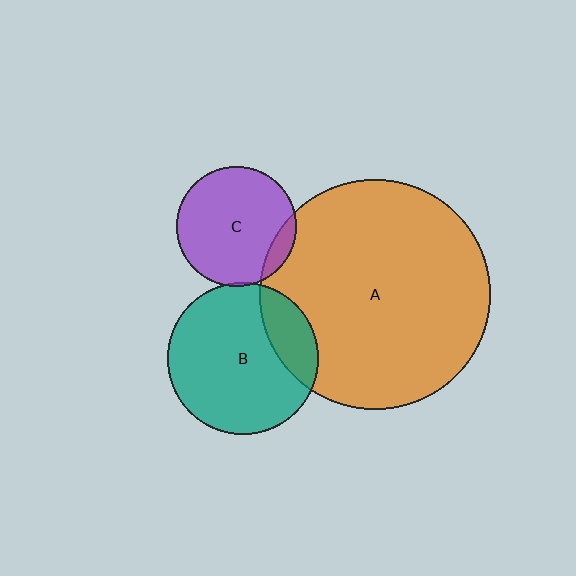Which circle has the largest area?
Circle A (orange).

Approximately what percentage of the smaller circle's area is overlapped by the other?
Approximately 5%.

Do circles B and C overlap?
Yes.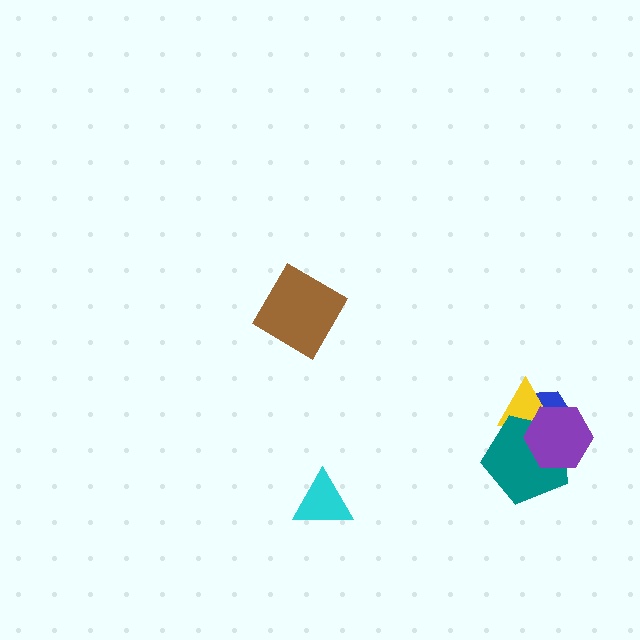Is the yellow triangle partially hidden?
Yes, it is partially covered by another shape.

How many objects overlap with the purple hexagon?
3 objects overlap with the purple hexagon.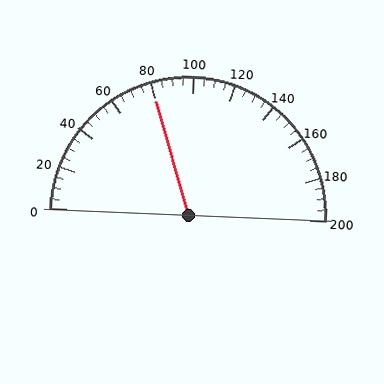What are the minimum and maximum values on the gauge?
The gauge ranges from 0 to 200.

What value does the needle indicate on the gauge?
The needle indicates approximately 80.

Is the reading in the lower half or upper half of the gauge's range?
The reading is in the lower half of the range (0 to 200).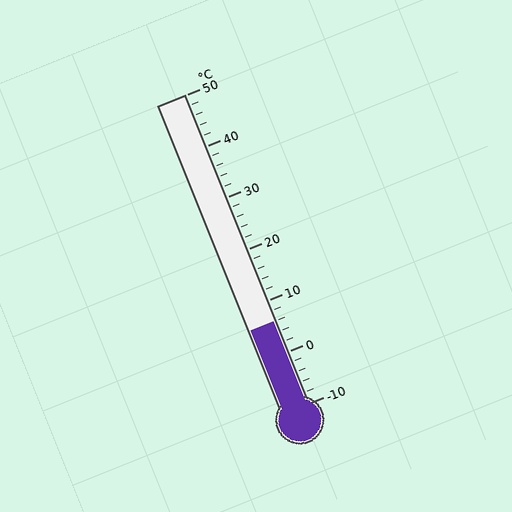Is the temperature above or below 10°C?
The temperature is below 10°C.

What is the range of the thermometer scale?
The thermometer scale ranges from -10°C to 50°C.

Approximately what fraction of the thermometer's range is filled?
The thermometer is filled to approximately 25% of its range.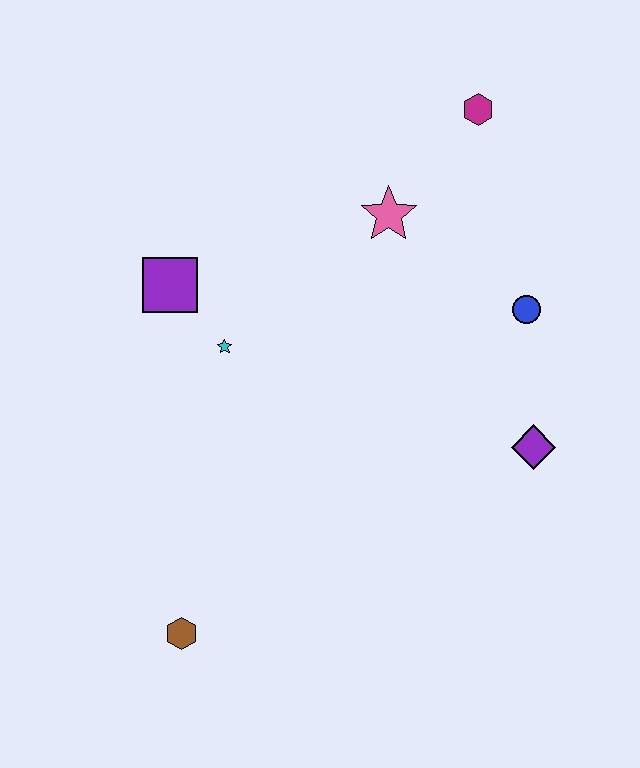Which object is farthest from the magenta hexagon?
The brown hexagon is farthest from the magenta hexagon.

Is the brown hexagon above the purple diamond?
No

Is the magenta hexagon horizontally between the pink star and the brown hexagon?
No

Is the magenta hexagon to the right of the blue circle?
No